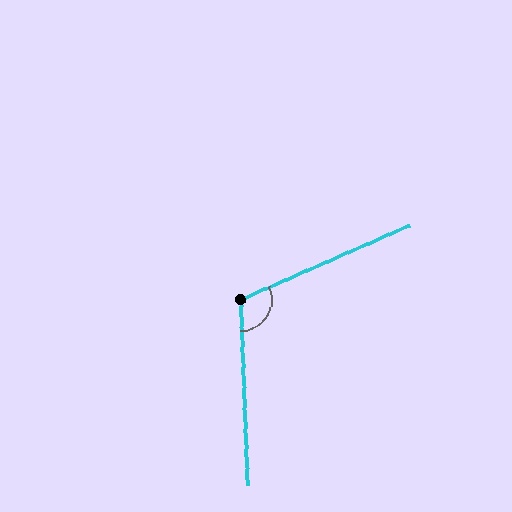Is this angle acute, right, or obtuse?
It is obtuse.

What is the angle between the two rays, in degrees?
Approximately 112 degrees.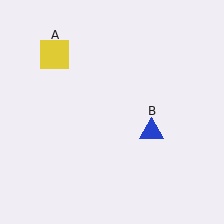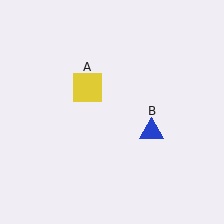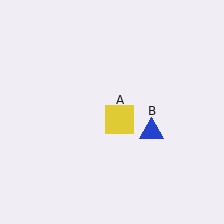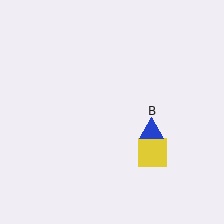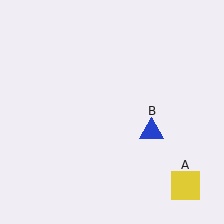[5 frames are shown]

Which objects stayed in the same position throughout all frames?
Blue triangle (object B) remained stationary.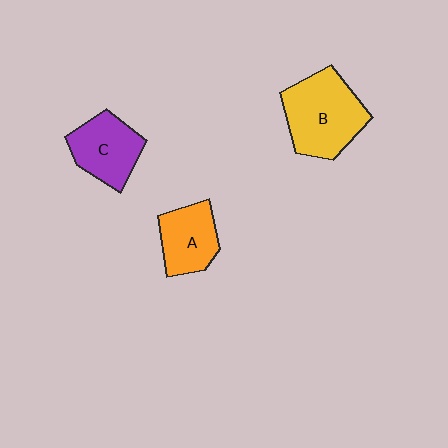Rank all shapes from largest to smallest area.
From largest to smallest: B (yellow), C (purple), A (orange).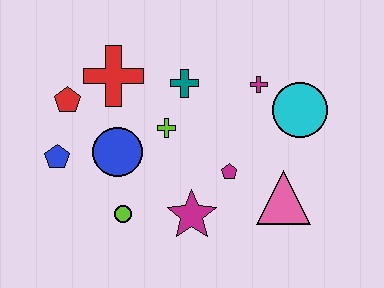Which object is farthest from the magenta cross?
The blue pentagon is farthest from the magenta cross.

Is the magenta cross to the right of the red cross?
Yes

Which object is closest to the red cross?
The red pentagon is closest to the red cross.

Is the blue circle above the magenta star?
Yes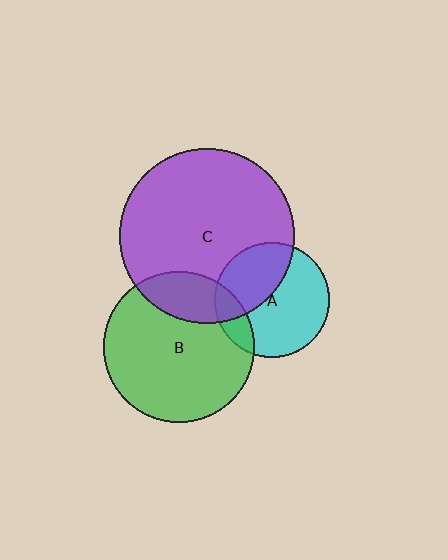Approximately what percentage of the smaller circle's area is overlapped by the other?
Approximately 20%.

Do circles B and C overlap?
Yes.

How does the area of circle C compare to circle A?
Approximately 2.3 times.